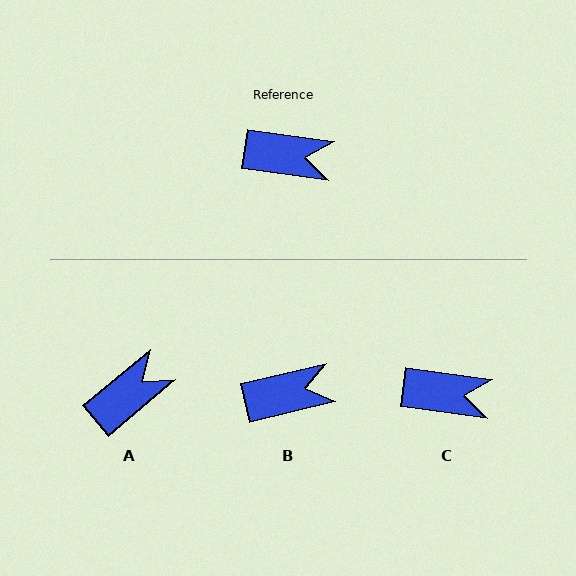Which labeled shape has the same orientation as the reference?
C.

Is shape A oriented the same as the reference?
No, it is off by about 48 degrees.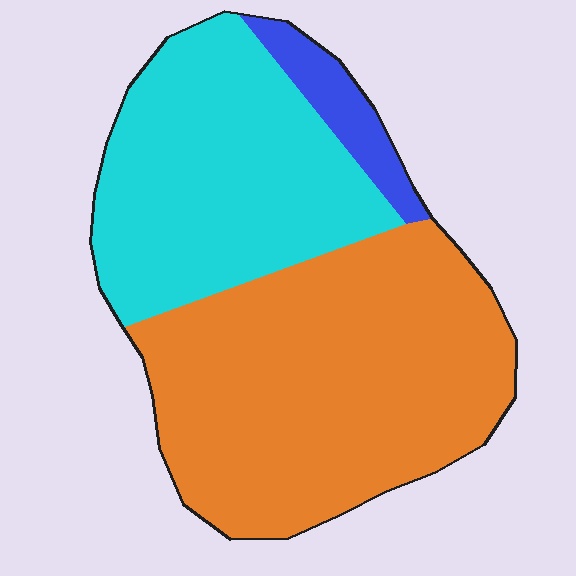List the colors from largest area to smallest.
From largest to smallest: orange, cyan, blue.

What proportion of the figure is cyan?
Cyan covers around 40% of the figure.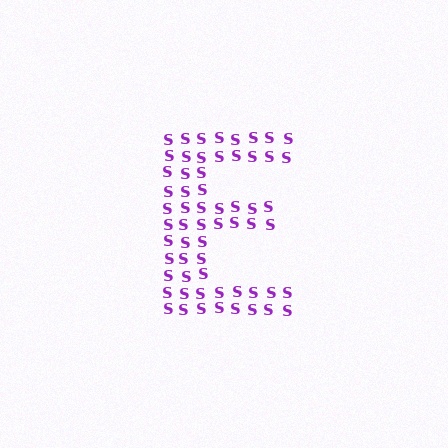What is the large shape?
The large shape is the letter E.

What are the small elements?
The small elements are letter S's.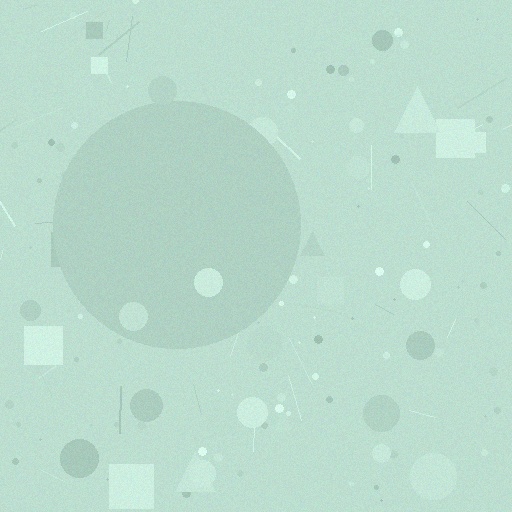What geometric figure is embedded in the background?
A circle is embedded in the background.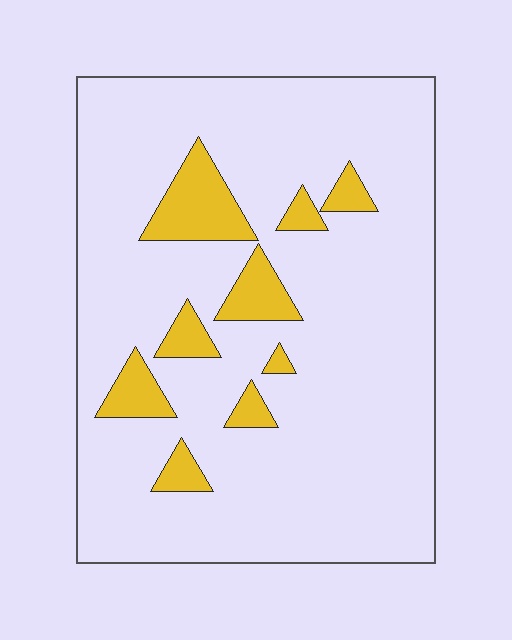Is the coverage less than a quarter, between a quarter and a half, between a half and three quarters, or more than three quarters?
Less than a quarter.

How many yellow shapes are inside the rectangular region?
9.